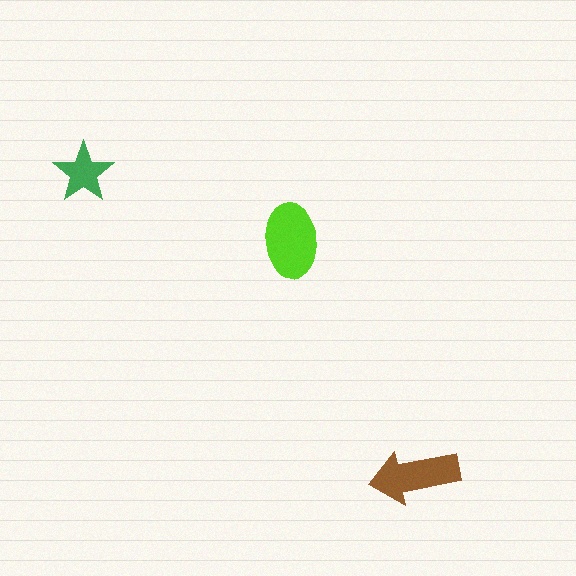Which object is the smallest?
The green star.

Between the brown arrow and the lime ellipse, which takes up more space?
The lime ellipse.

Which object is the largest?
The lime ellipse.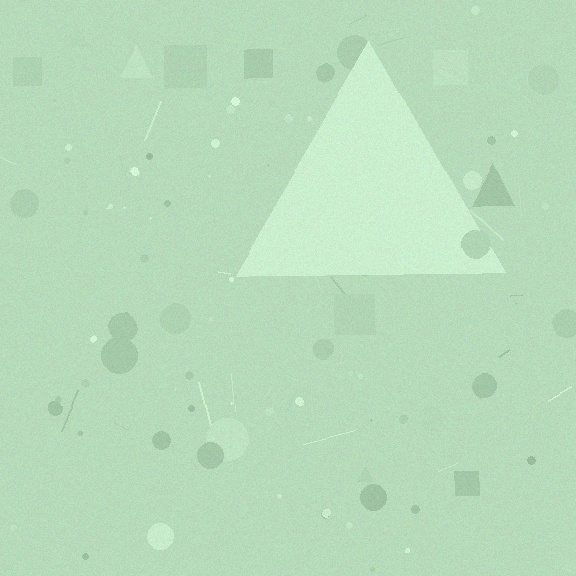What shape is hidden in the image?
A triangle is hidden in the image.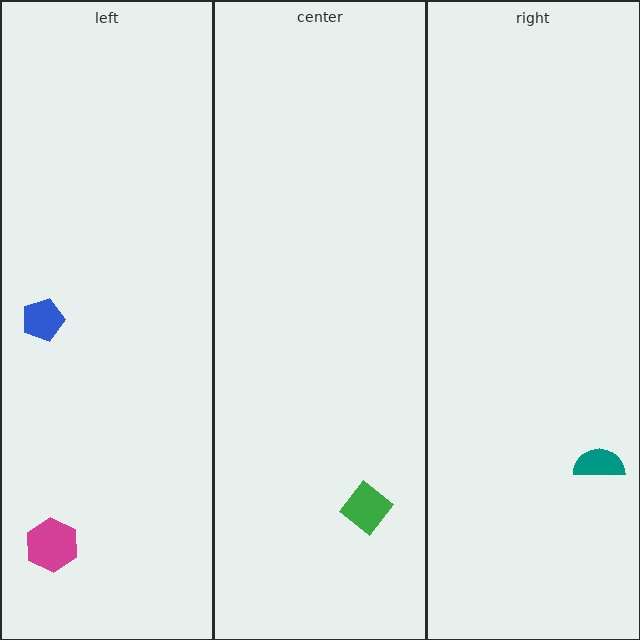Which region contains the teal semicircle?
The right region.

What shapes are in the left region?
The magenta hexagon, the blue pentagon.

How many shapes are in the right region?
1.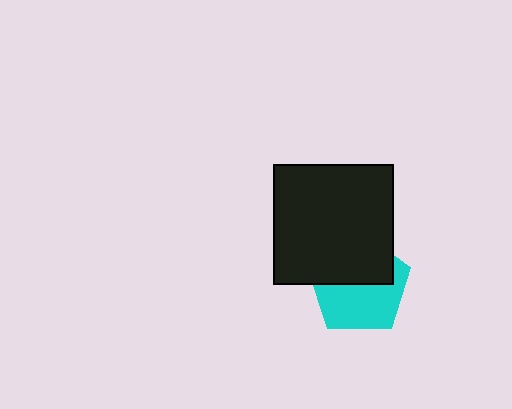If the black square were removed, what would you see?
You would see the complete cyan pentagon.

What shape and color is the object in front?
The object in front is a black square.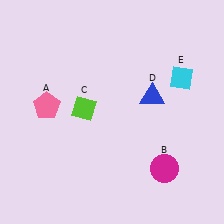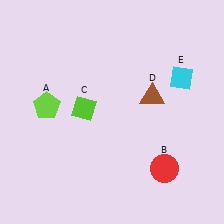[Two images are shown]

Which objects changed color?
A changed from pink to lime. B changed from magenta to red. D changed from blue to brown.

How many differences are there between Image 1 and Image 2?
There are 3 differences between the two images.